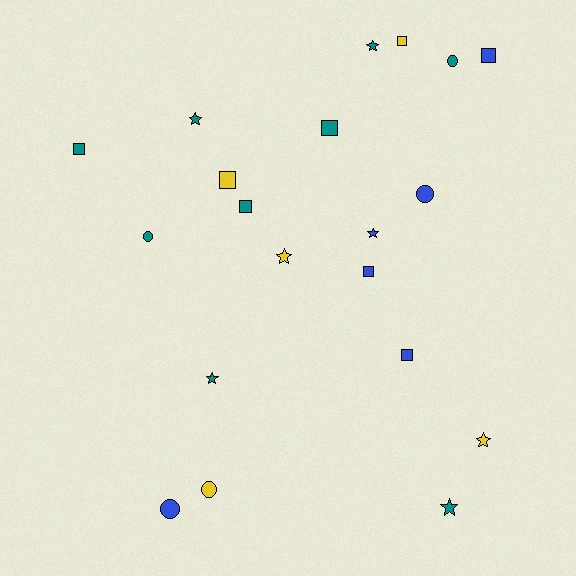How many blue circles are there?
There are 2 blue circles.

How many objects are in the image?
There are 20 objects.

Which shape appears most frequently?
Square, with 8 objects.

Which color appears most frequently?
Teal, with 9 objects.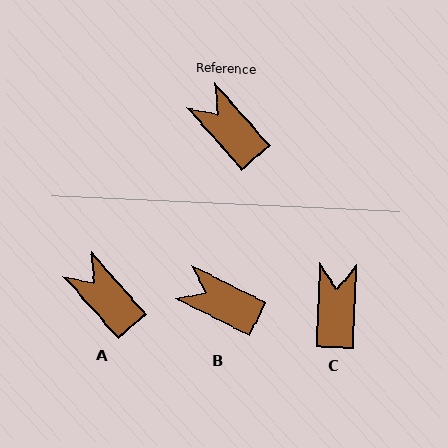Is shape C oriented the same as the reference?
No, it is off by about 44 degrees.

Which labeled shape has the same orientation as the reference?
A.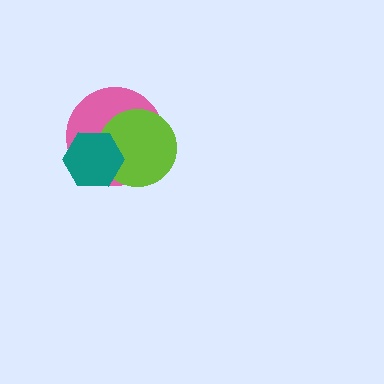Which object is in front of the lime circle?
The teal hexagon is in front of the lime circle.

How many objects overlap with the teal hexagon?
2 objects overlap with the teal hexagon.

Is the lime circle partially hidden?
Yes, it is partially covered by another shape.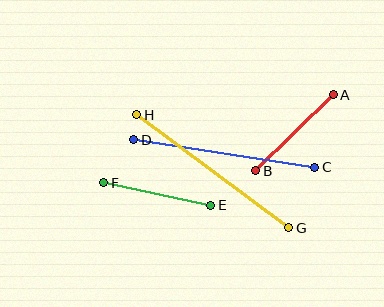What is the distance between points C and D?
The distance is approximately 183 pixels.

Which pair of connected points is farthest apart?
Points G and H are farthest apart.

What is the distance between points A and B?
The distance is approximately 108 pixels.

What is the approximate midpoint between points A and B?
The midpoint is at approximately (294, 133) pixels.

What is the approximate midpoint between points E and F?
The midpoint is at approximately (157, 194) pixels.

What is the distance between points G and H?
The distance is approximately 189 pixels.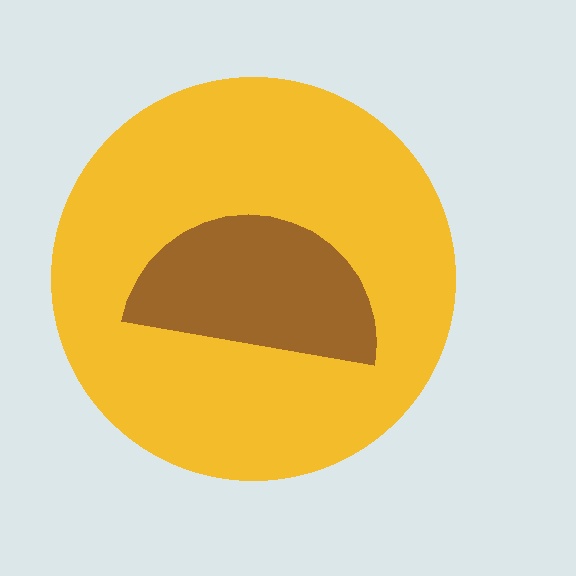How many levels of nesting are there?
2.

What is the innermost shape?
The brown semicircle.